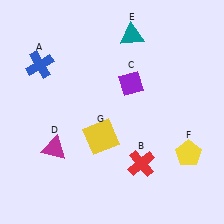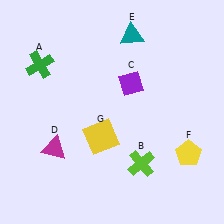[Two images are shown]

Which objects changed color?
A changed from blue to green. B changed from red to lime.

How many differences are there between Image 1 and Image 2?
There are 2 differences between the two images.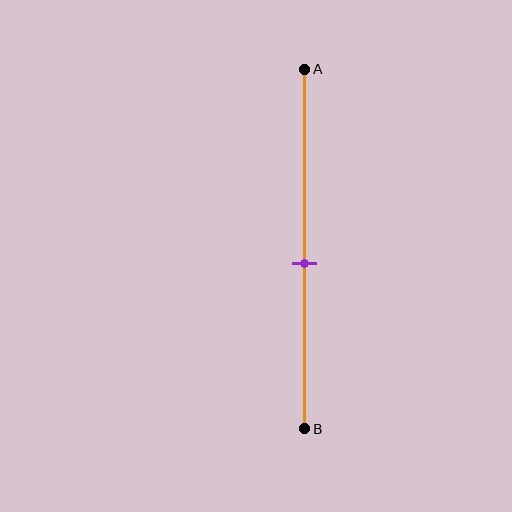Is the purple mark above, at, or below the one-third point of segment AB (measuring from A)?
The purple mark is below the one-third point of segment AB.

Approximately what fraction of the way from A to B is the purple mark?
The purple mark is approximately 55% of the way from A to B.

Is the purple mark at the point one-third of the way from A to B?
No, the mark is at about 55% from A, not at the 33% one-third point.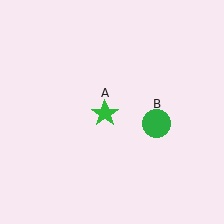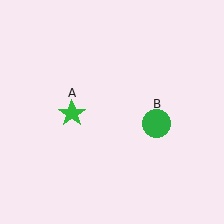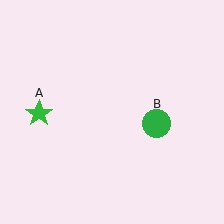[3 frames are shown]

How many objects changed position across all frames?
1 object changed position: green star (object A).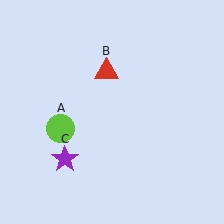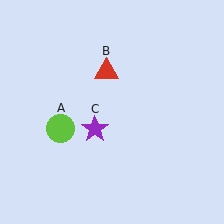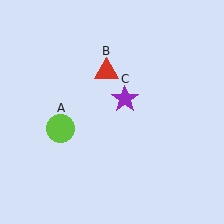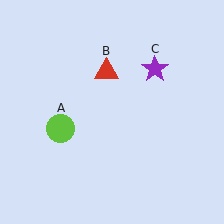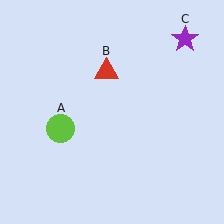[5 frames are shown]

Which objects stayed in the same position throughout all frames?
Lime circle (object A) and red triangle (object B) remained stationary.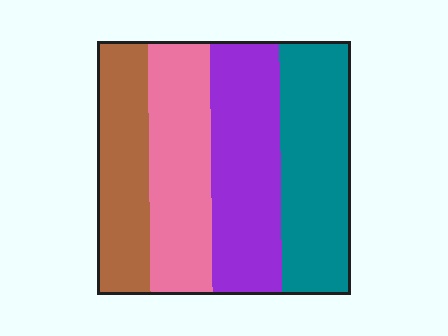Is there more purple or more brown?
Purple.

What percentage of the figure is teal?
Teal covers roughly 30% of the figure.